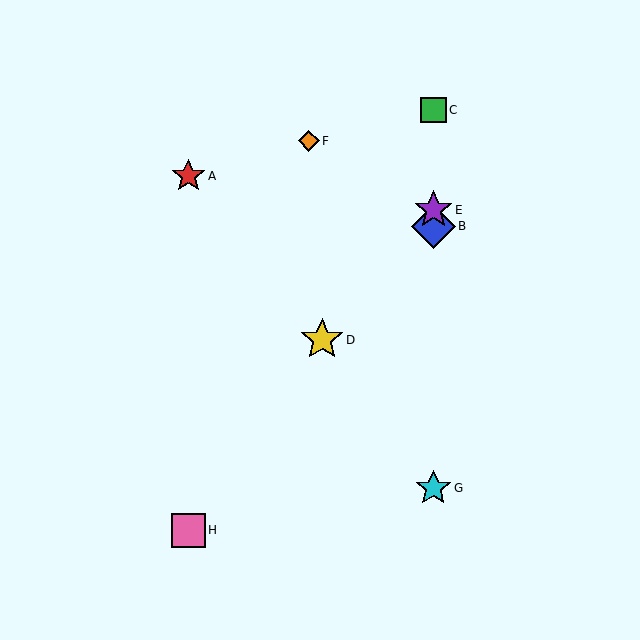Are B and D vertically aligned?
No, B is at x≈433 and D is at x≈322.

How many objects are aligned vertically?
4 objects (B, C, E, G) are aligned vertically.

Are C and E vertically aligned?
Yes, both are at x≈433.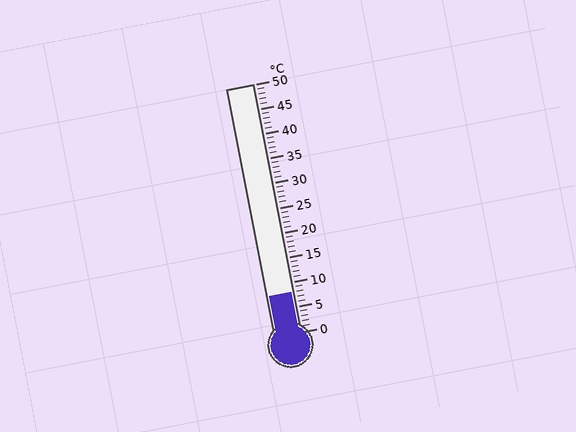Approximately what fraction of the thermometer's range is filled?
The thermometer is filled to approximately 15% of its range.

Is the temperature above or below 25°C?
The temperature is below 25°C.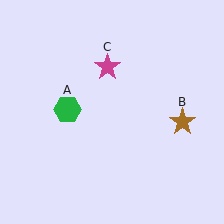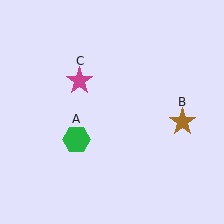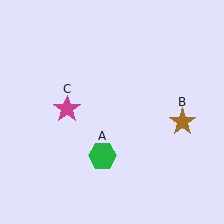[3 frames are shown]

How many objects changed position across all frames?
2 objects changed position: green hexagon (object A), magenta star (object C).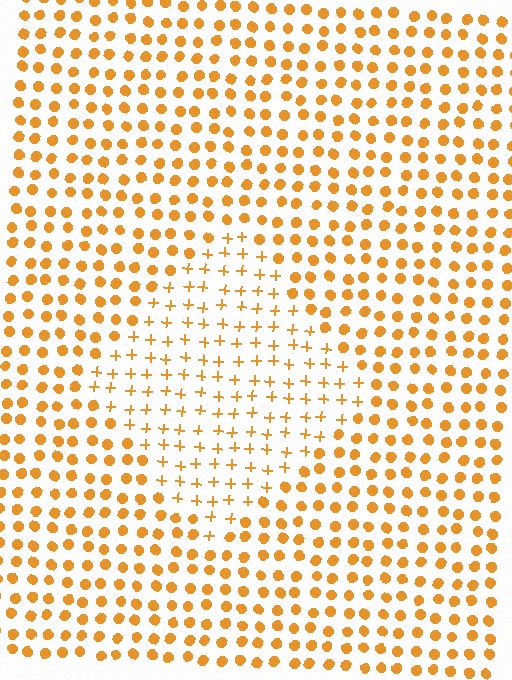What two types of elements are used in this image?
The image uses plus signs inside the diamond region and circles outside it.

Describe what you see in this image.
The image is filled with small orange elements arranged in a uniform grid. A diamond-shaped region contains plus signs, while the surrounding area contains circles. The boundary is defined purely by the change in element shape.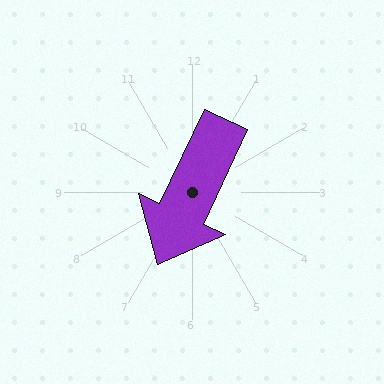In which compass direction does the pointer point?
Southwest.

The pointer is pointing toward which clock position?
Roughly 7 o'clock.